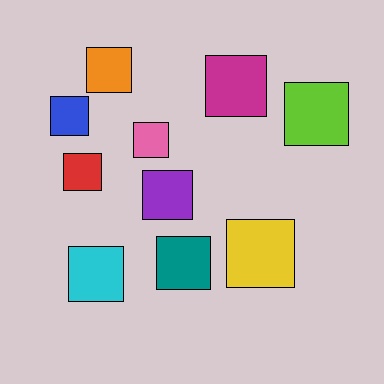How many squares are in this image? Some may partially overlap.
There are 10 squares.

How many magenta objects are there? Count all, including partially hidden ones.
There is 1 magenta object.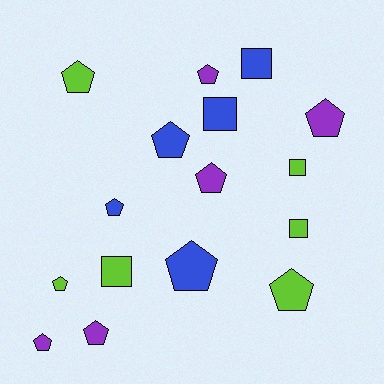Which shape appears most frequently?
Pentagon, with 11 objects.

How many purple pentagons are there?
There are 5 purple pentagons.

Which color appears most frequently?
Lime, with 6 objects.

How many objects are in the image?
There are 16 objects.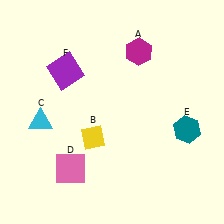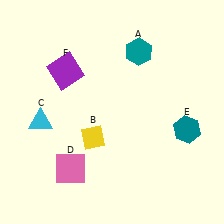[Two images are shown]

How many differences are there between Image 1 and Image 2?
There is 1 difference between the two images.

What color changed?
The hexagon (A) changed from magenta in Image 1 to teal in Image 2.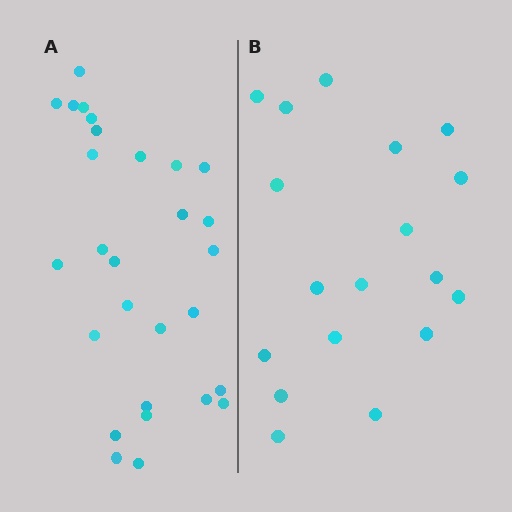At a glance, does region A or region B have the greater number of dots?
Region A (the left region) has more dots.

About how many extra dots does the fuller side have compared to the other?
Region A has roughly 10 or so more dots than region B.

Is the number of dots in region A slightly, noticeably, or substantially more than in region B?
Region A has substantially more. The ratio is roughly 1.6 to 1.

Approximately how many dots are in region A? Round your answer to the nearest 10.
About 30 dots. (The exact count is 28, which rounds to 30.)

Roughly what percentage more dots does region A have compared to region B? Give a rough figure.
About 55% more.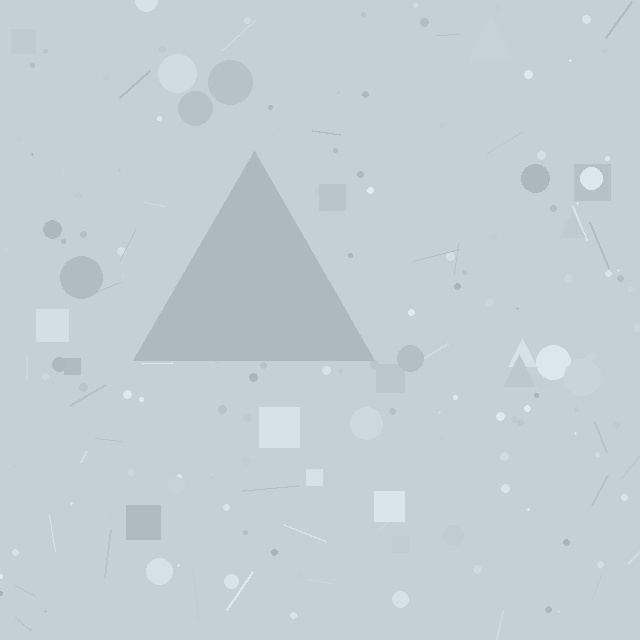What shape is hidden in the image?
A triangle is hidden in the image.